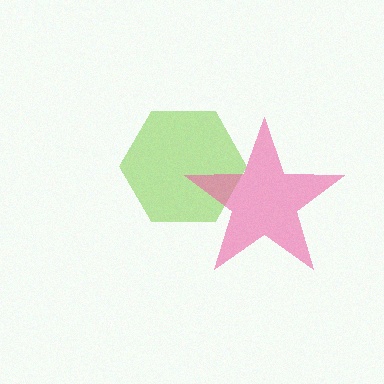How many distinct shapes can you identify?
There are 2 distinct shapes: a lime hexagon, a pink star.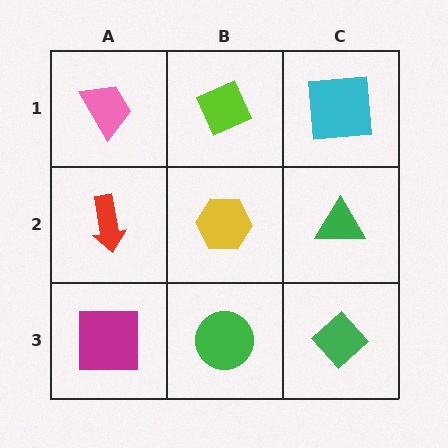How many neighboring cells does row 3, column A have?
2.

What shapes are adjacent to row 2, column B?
A lime diamond (row 1, column B), a green circle (row 3, column B), a red arrow (row 2, column A), a green triangle (row 2, column C).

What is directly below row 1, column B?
A yellow hexagon.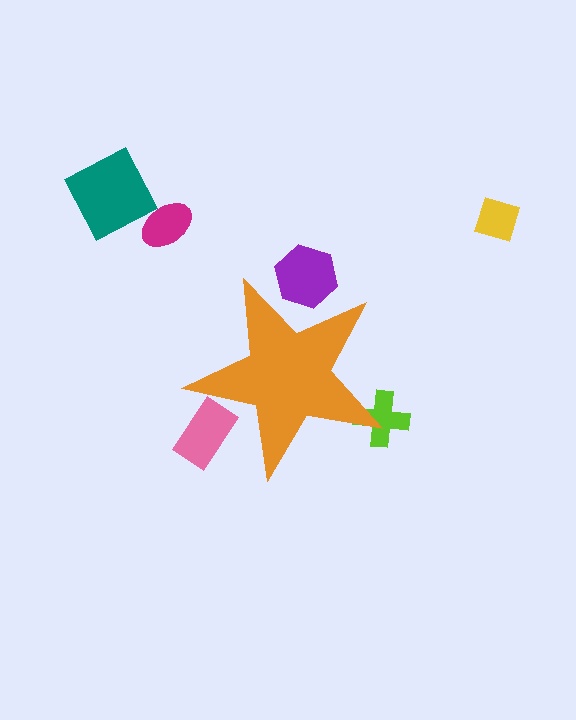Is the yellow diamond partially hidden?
No, the yellow diamond is fully visible.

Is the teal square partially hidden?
No, the teal square is fully visible.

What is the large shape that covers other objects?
An orange star.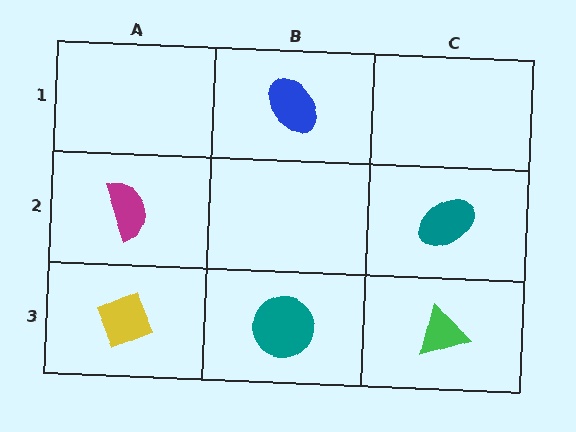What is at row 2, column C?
A teal ellipse.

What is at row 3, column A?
A yellow diamond.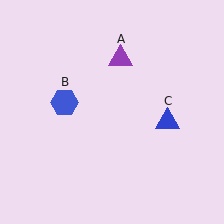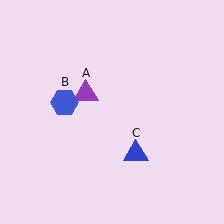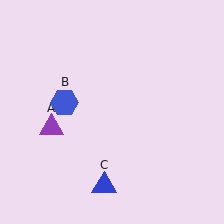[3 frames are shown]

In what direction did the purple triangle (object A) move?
The purple triangle (object A) moved down and to the left.